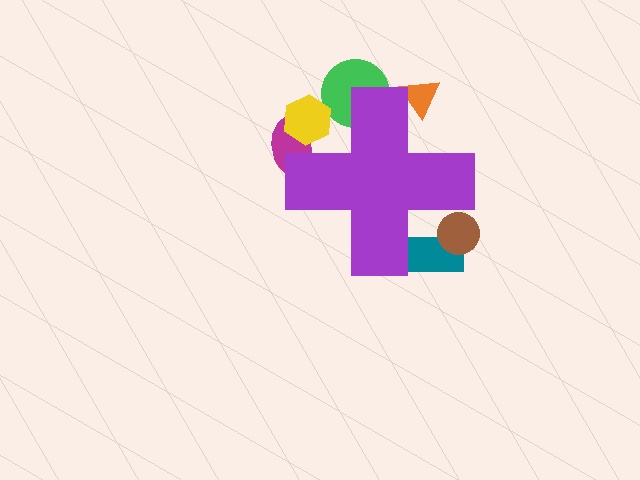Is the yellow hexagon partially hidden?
Yes, the yellow hexagon is partially hidden behind the purple cross.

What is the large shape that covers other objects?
A purple cross.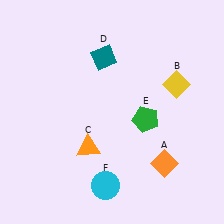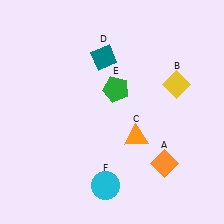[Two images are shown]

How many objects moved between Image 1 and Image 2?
2 objects moved between the two images.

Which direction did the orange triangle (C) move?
The orange triangle (C) moved right.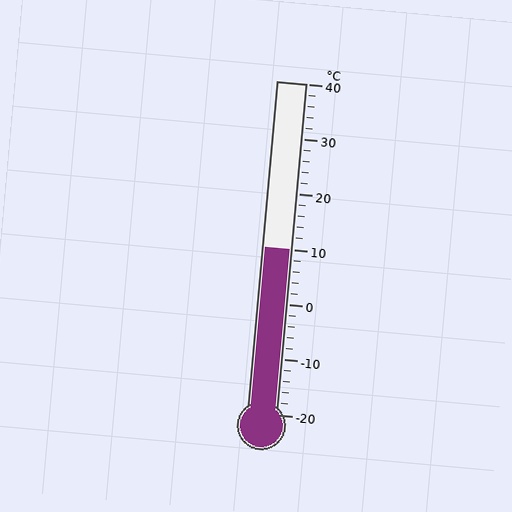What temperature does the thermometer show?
The thermometer shows approximately 10°C.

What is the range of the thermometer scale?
The thermometer scale ranges from -20°C to 40°C.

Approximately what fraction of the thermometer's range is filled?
The thermometer is filled to approximately 50% of its range.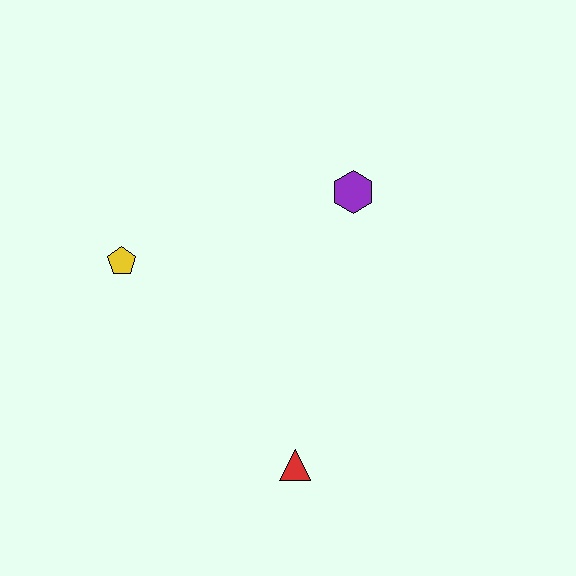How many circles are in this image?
There are no circles.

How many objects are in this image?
There are 3 objects.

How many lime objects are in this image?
There are no lime objects.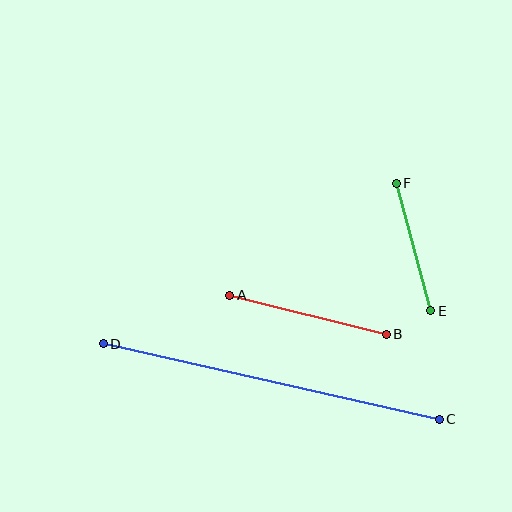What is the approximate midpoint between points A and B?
The midpoint is at approximately (308, 315) pixels.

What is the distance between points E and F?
The distance is approximately 132 pixels.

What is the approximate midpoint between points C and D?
The midpoint is at approximately (271, 381) pixels.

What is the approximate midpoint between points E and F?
The midpoint is at approximately (413, 247) pixels.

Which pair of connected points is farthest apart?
Points C and D are farthest apart.